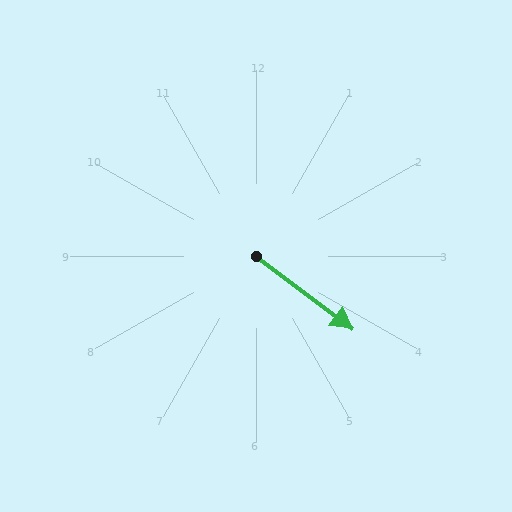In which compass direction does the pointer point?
Southeast.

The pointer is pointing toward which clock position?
Roughly 4 o'clock.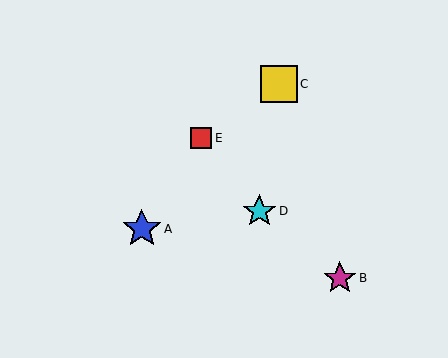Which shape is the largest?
The blue star (labeled A) is the largest.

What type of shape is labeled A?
Shape A is a blue star.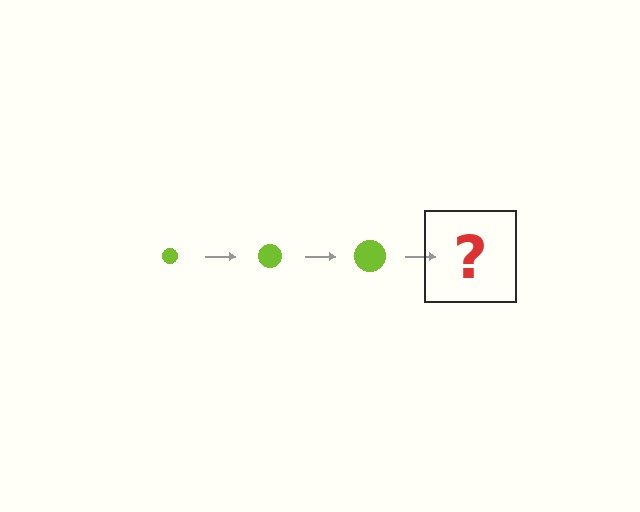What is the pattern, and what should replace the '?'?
The pattern is that the circle gets progressively larger each step. The '?' should be a lime circle, larger than the previous one.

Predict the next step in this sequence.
The next step is a lime circle, larger than the previous one.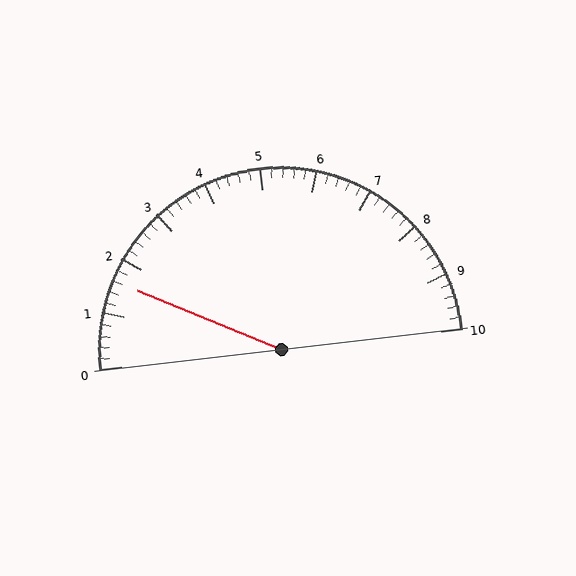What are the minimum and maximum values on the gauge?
The gauge ranges from 0 to 10.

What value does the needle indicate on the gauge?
The needle indicates approximately 1.6.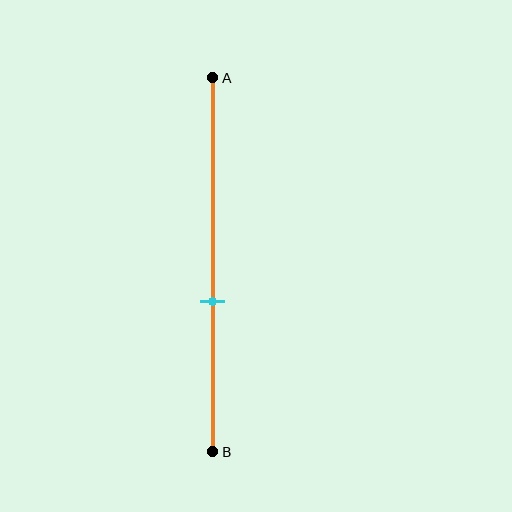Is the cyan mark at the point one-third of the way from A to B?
No, the mark is at about 60% from A, not at the 33% one-third point.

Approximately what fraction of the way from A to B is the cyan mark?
The cyan mark is approximately 60% of the way from A to B.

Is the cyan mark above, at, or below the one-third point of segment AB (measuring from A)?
The cyan mark is below the one-third point of segment AB.